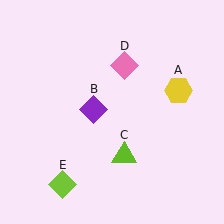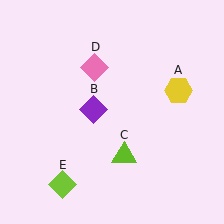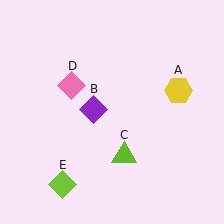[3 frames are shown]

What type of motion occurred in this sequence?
The pink diamond (object D) rotated counterclockwise around the center of the scene.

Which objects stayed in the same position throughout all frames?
Yellow hexagon (object A) and purple diamond (object B) and lime triangle (object C) and lime diamond (object E) remained stationary.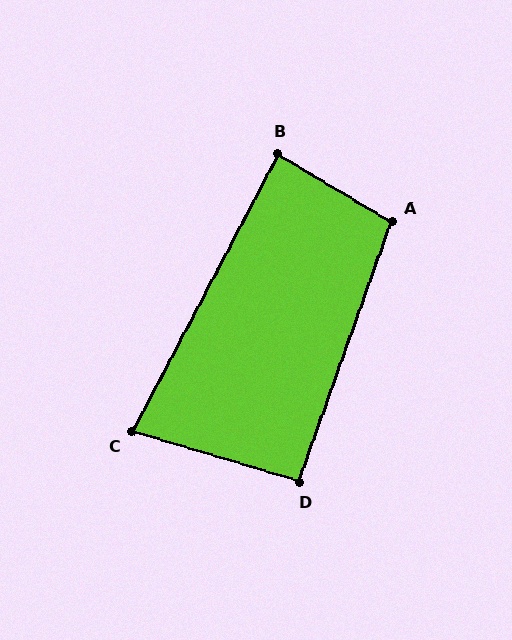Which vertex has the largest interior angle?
A, at approximately 101 degrees.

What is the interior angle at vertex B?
Approximately 87 degrees (approximately right).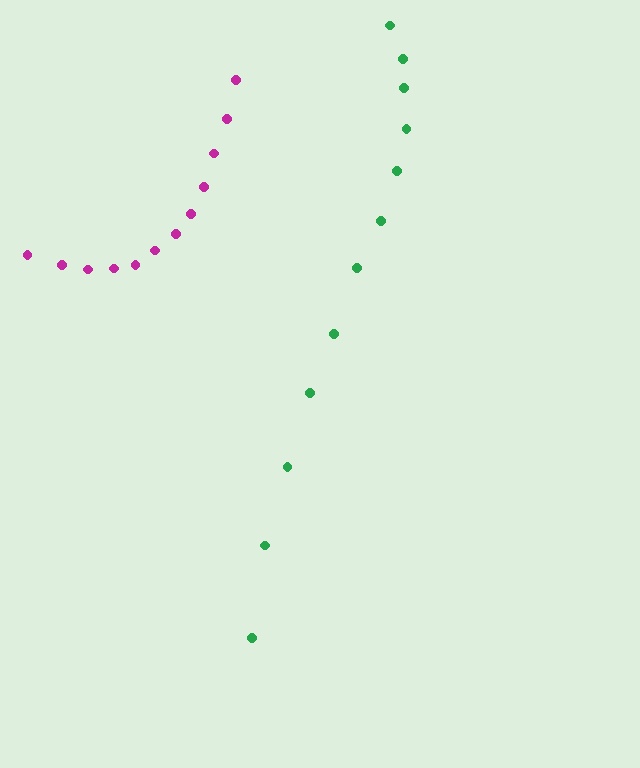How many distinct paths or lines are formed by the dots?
There are 2 distinct paths.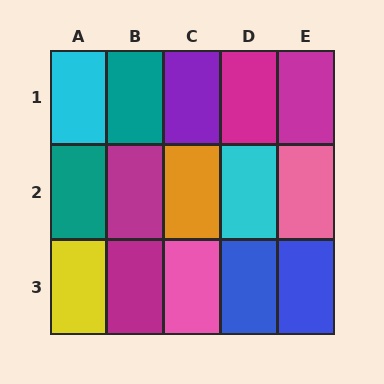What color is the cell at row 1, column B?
Teal.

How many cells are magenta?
4 cells are magenta.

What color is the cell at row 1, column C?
Purple.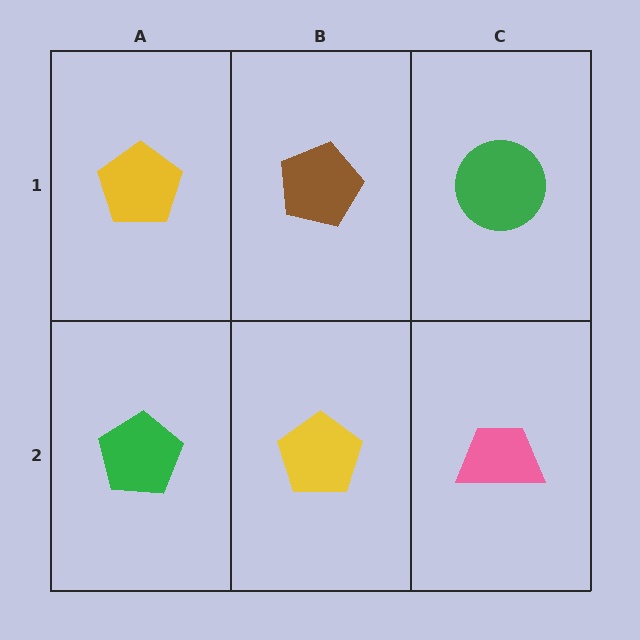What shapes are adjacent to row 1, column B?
A yellow pentagon (row 2, column B), a yellow pentagon (row 1, column A), a green circle (row 1, column C).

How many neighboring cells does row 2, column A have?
2.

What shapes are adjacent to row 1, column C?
A pink trapezoid (row 2, column C), a brown pentagon (row 1, column B).